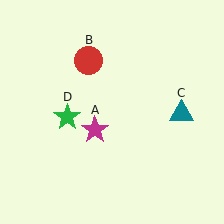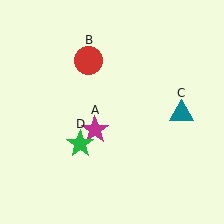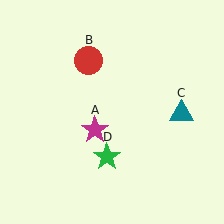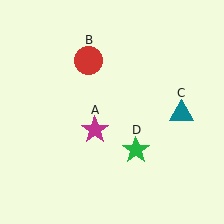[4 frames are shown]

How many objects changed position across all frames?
1 object changed position: green star (object D).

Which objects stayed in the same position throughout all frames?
Magenta star (object A) and red circle (object B) and teal triangle (object C) remained stationary.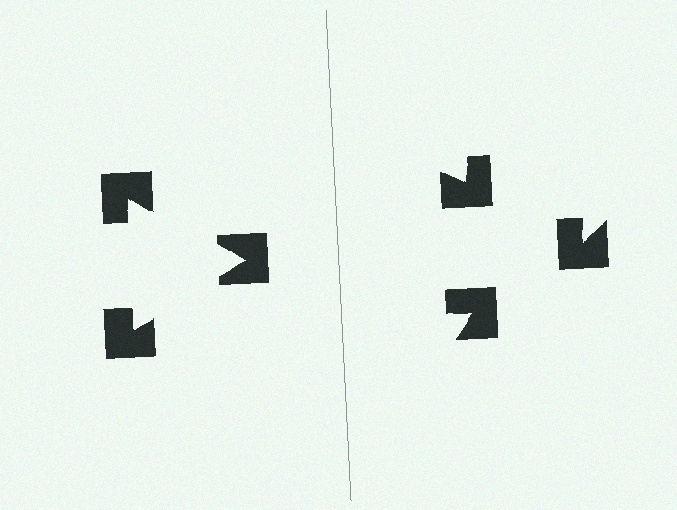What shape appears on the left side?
An illusory triangle.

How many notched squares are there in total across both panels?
6 — 3 on each side.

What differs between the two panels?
The notched squares are positioned identically on both sides; only the wedge orientations differ. On the left they align to a triangle; on the right they are misaligned.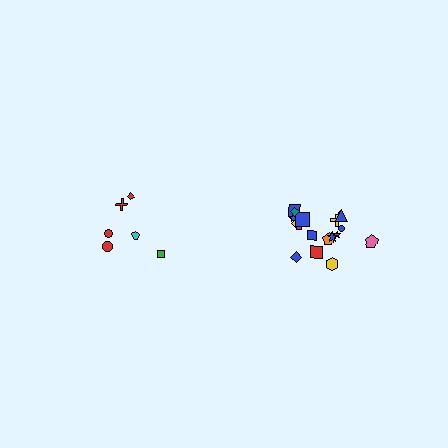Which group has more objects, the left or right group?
The right group.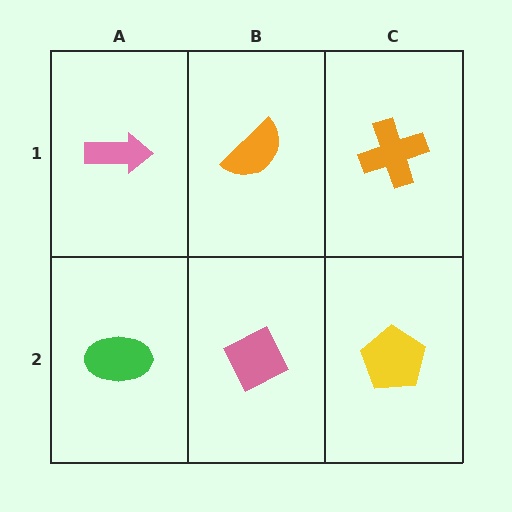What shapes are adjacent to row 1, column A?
A green ellipse (row 2, column A), an orange semicircle (row 1, column B).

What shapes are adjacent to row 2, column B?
An orange semicircle (row 1, column B), a green ellipse (row 2, column A), a yellow pentagon (row 2, column C).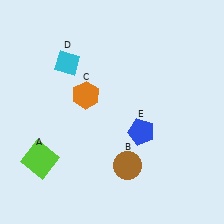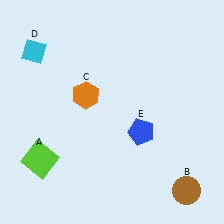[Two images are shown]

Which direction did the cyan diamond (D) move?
The cyan diamond (D) moved left.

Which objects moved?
The objects that moved are: the brown circle (B), the cyan diamond (D).